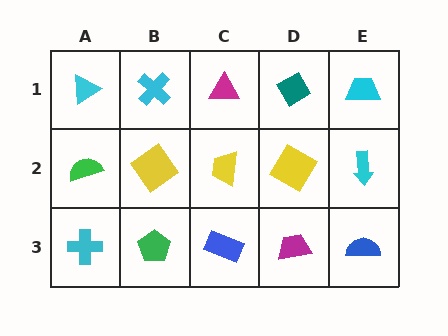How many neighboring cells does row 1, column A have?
2.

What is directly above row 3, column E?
A cyan arrow.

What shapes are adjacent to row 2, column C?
A magenta triangle (row 1, column C), a blue rectangle (row 3, column C), a yellow diamond (row 2, column B), a yellow diamond (row 2, column D).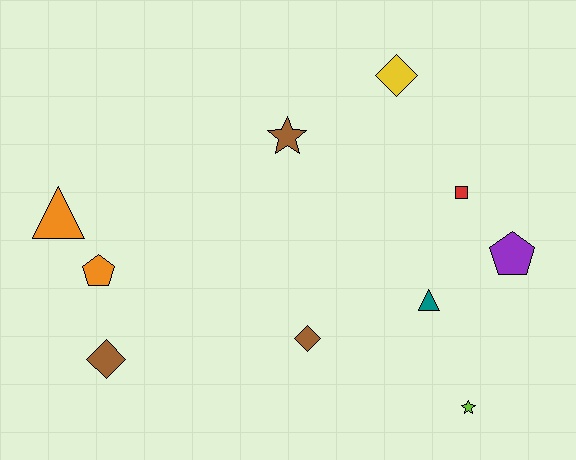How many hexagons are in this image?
There are no hexagons.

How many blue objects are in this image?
There are no blue objects.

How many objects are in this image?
There are 10 objects.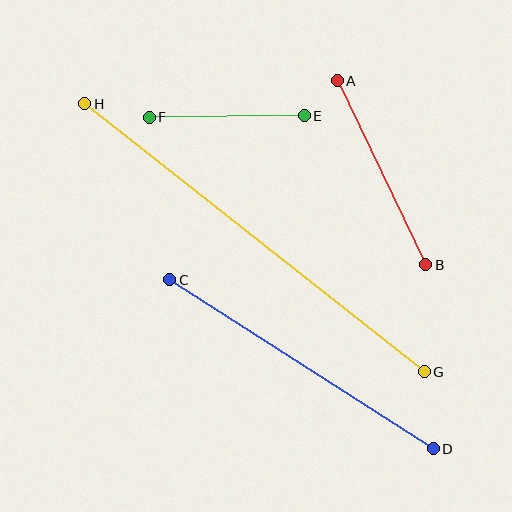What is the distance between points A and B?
The distance is approximately 204 pixels.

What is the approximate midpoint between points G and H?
The midpoint is at approximately (254, 238) pixels.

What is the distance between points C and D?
The distance is approximately 313 pixels.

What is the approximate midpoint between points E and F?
The midpoint is at approximately (227, 116) pixels.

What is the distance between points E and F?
The distance is approximately 155 pixels.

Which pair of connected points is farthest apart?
Points G and H are farthest apart.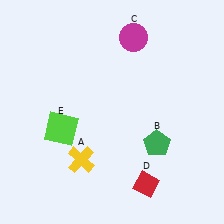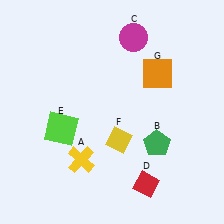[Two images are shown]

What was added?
A yellow diamond (F), an orange square (G) were added in Image 2.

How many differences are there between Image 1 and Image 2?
There are 2 differences between the two images.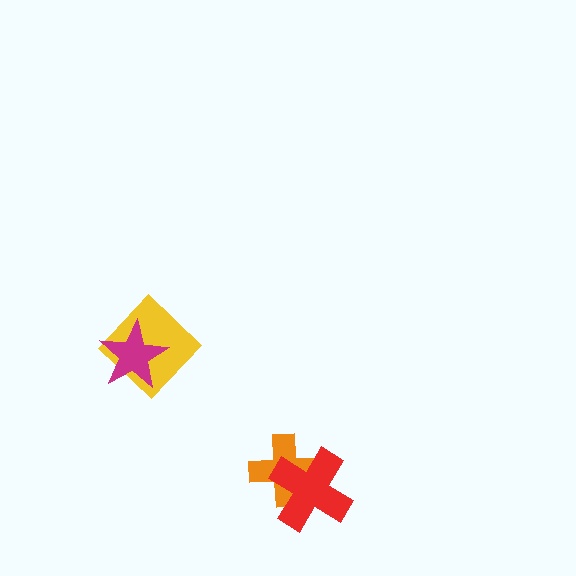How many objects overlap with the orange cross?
1 object overlaps with the orange cross.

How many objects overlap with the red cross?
1 object overlaps with the red cross.